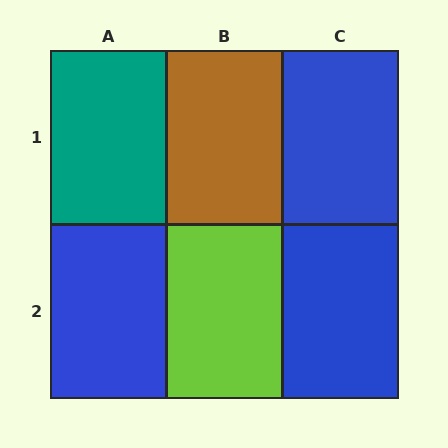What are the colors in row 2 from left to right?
Blue, lime, blue.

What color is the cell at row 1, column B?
Brown.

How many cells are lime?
1 cell is lime.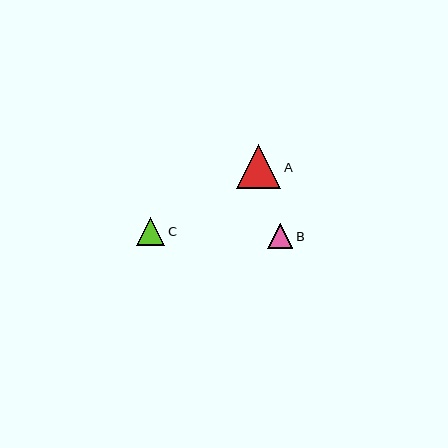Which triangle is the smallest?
Triangle B is the smallest with a size of approximately 25 pixels.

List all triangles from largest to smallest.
From largest to smallest: A, C, B.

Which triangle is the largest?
Triangle A is the largest with a size of approximately 44 pixels.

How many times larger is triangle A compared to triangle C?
Triangle A is approximately 1.6 times the size of triangle C.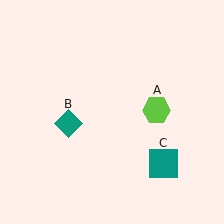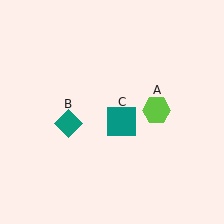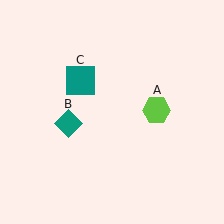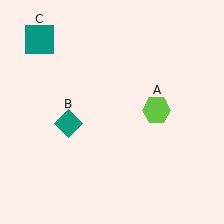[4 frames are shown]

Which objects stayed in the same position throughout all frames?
Lime hexagon (object A) and teal diamond (object B) remained stationary.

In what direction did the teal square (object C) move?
The teal square (object C) moved up and to the left.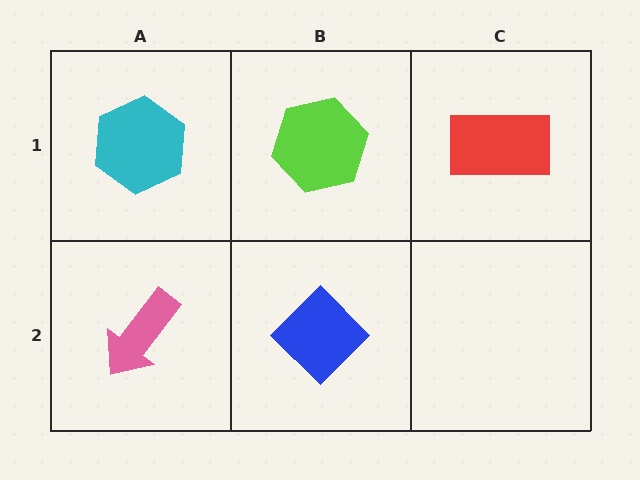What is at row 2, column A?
A pink arrow.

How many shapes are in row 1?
3 shapes.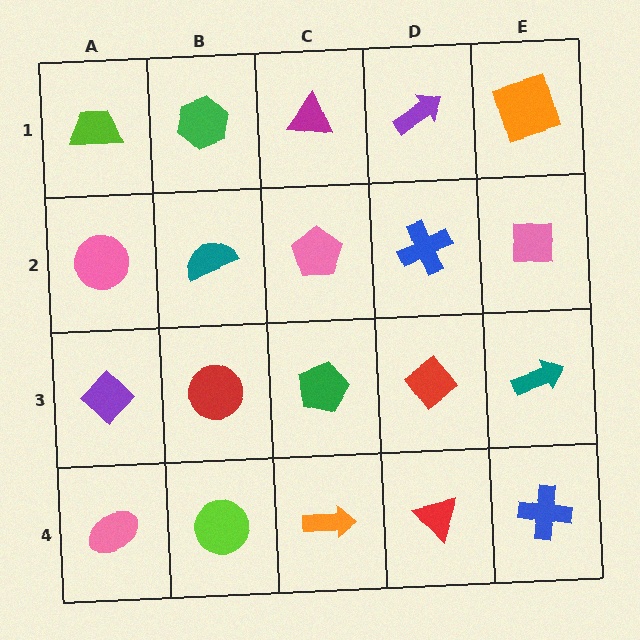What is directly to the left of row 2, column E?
A blue cross.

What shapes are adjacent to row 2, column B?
A green hexagon (row 1, column B), a red circle (row 3, column B), a pink circle (row 2, column A), a pink pentagon (row 2, column C).